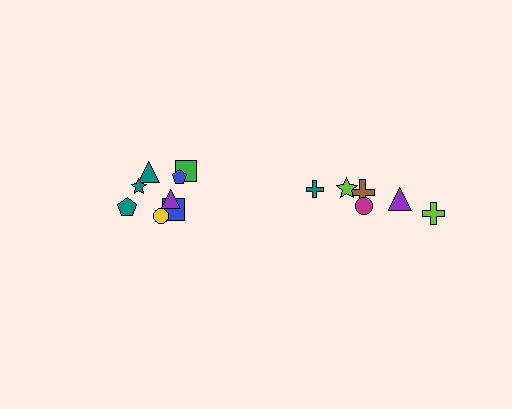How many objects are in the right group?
There are 6 objects.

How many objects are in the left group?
There are 8 objects.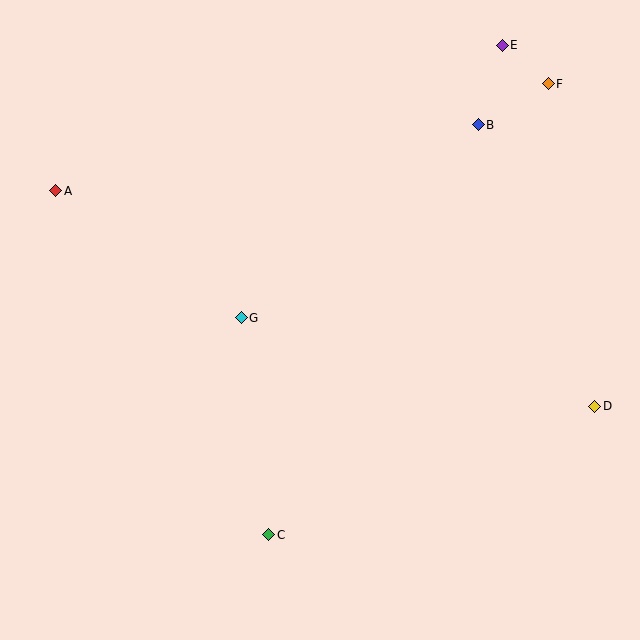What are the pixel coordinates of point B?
Point B is at (478, 125).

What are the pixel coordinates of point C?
Point C is at (269, 535).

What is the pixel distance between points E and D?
The distance between E and D is 372 pixels.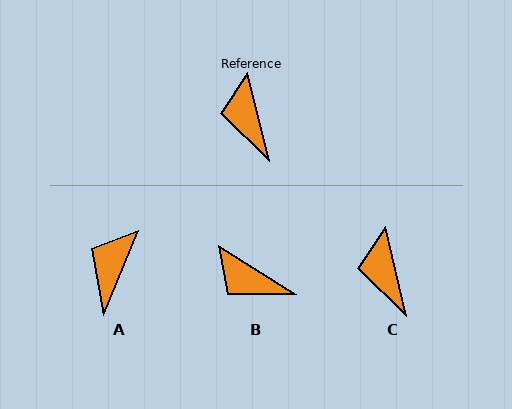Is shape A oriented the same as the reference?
No, it is off by about 36 degrees.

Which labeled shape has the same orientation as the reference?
C.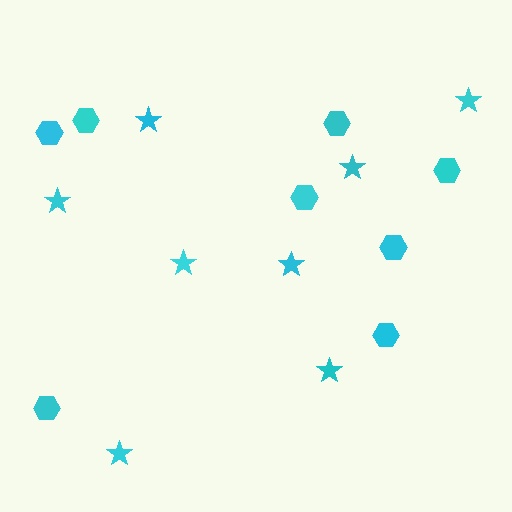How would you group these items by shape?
There are 2 groups: one group of stars (8) and one group of hexagons (8).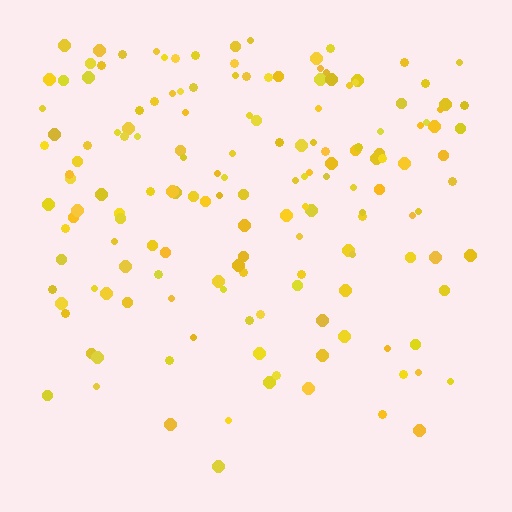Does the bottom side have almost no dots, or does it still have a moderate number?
Still a moderate number, just noticeably fewer than the top.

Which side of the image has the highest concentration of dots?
The top.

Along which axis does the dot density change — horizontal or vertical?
Vertical.